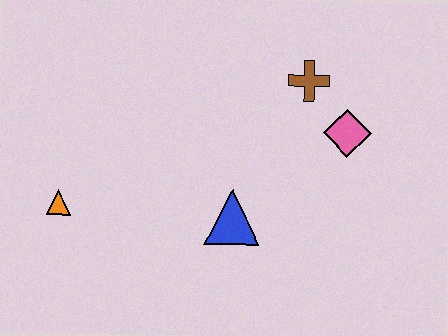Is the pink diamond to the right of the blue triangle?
Yes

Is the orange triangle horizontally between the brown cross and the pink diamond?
No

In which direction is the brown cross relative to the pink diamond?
The brown cross is above the pink diamond.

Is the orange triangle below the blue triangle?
No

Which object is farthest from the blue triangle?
The orange triangle is farthest from the blue triangle.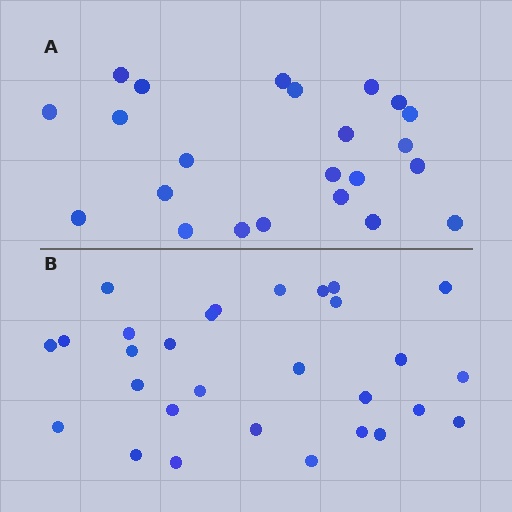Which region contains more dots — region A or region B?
Region B (the bottom region) has more dots.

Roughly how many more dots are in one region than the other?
Region B has about 6 more dots than region A.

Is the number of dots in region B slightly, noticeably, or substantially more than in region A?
Region B has noticeably more, but not dramatically so. The ratio is roughly 1.3 to 1.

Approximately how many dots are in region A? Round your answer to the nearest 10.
About 20 dots. (The exact count is 23, which rounds to 20.)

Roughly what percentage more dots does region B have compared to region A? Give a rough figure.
About 25% more.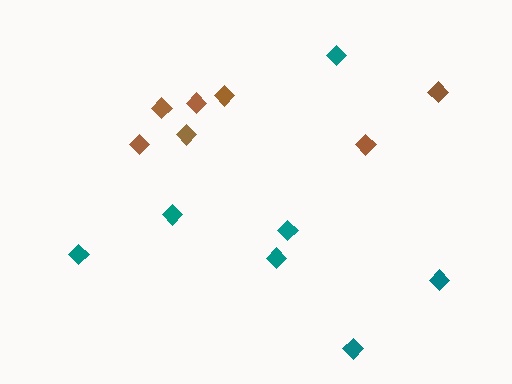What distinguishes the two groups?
There are 2 groups: one group of teal diamonds (7) and one group of brown diamonds (7).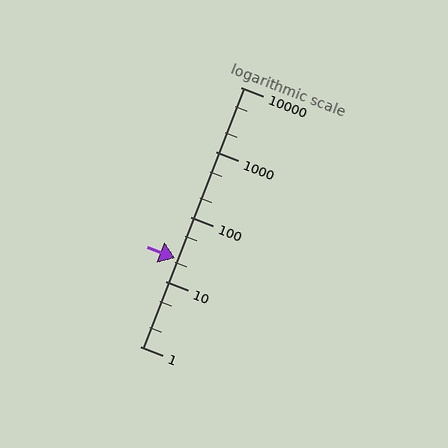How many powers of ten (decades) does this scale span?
The scale spans 4 decades, from 1 to 10000.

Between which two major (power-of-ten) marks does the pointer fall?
The pointer is between 10 and 100.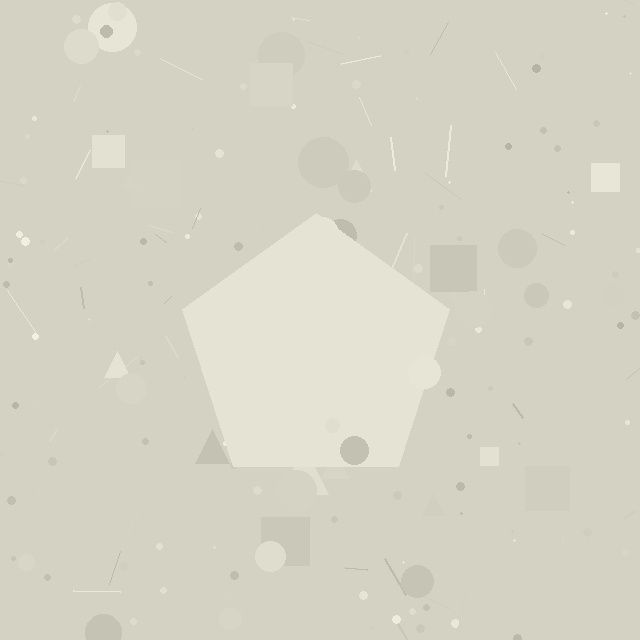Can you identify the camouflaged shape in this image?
The camouflaged shape is a pentagon.